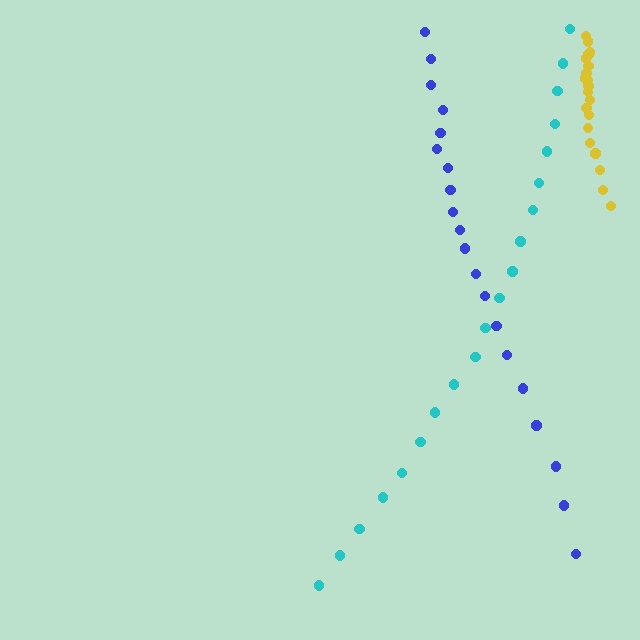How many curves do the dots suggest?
There are 3 distinct paths.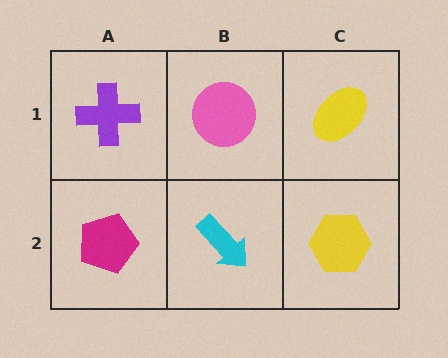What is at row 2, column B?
A cyan arrow.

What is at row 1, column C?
A yellow ellipse.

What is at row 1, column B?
A pink circle.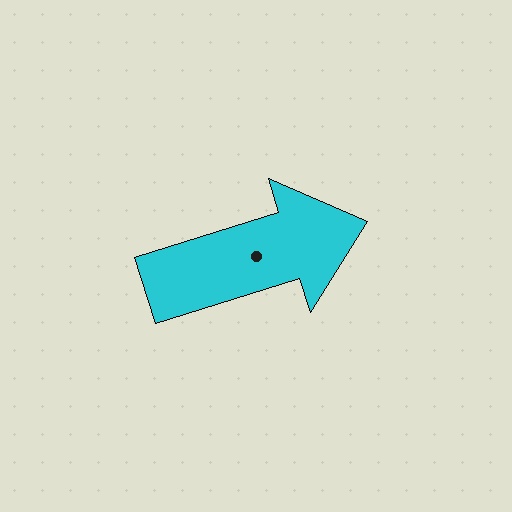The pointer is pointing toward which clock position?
Roughly 2 o'clock.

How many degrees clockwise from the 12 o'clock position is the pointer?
Approximately 73 degrees.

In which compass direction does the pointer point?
East.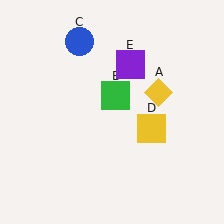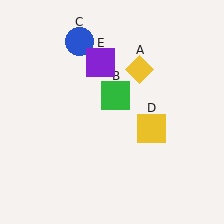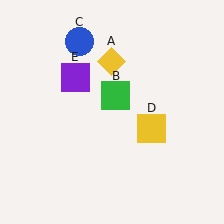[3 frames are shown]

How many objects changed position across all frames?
2 objects changed position: yellow diamond (object A), purple square (object E).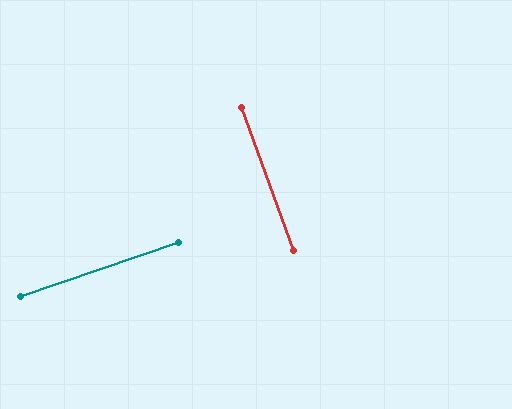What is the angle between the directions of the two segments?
Approximately 89 degrees.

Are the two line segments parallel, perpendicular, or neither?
Perpendicular — they meet at approximately 89°.